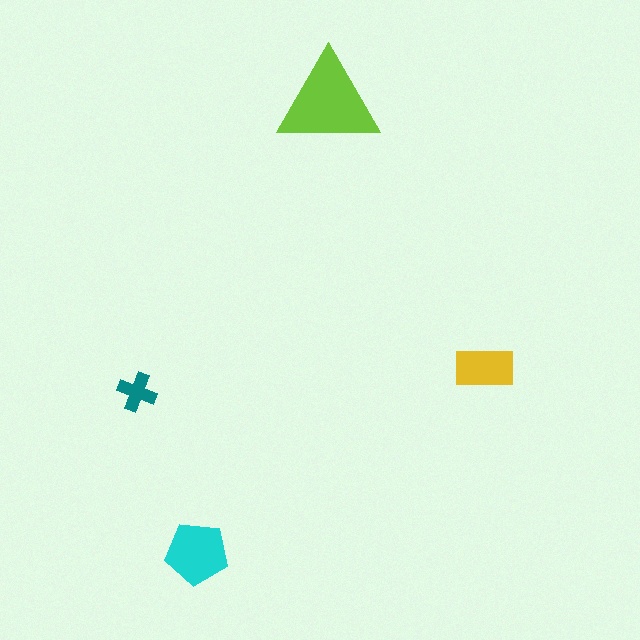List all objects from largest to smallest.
The lime triangle, the cyan pentagon, the yellow rectangle, the teal cross.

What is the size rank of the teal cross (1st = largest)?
4th.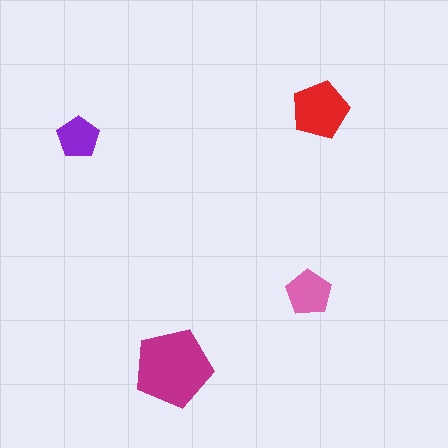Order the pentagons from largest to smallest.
the magenta one, the red one, the pink one, the purple one.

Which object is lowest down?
The magenta pentagon is bottommost.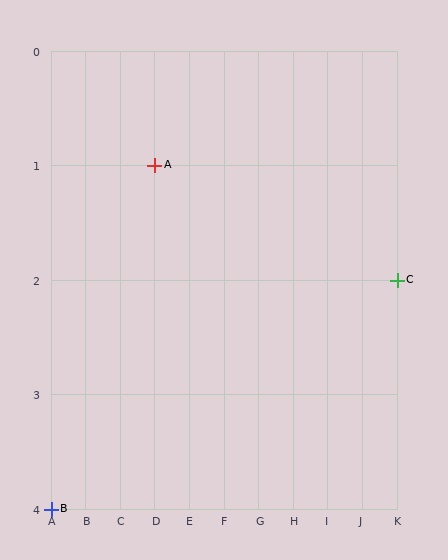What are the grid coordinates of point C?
Point C is at grid coordinates (K, 2).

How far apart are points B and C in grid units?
Points B and C are 10 columns and 2 rows apart (about 10.2 grid units diagonally).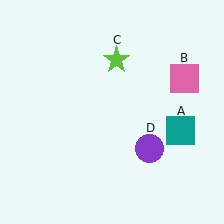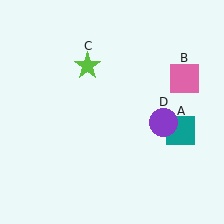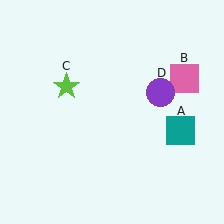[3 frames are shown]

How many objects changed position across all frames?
2 objects changed position: lime star (object C), purple circle (object D).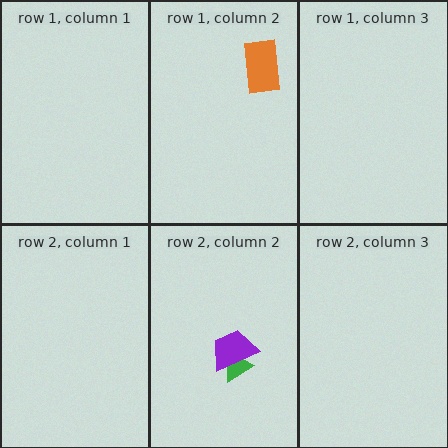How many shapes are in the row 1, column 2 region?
1.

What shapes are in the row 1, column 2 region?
The orange rectangle.